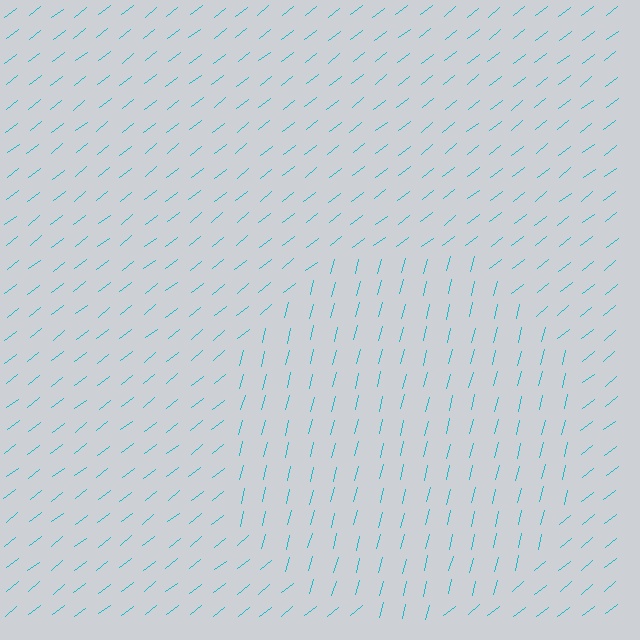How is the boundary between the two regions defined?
The boundary is defined purely by a change in line orientation (approximately 38 degrees difference). All lines are the same color and thickness.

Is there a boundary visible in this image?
Yes, there is a texture boundary formed by a change in line orientation.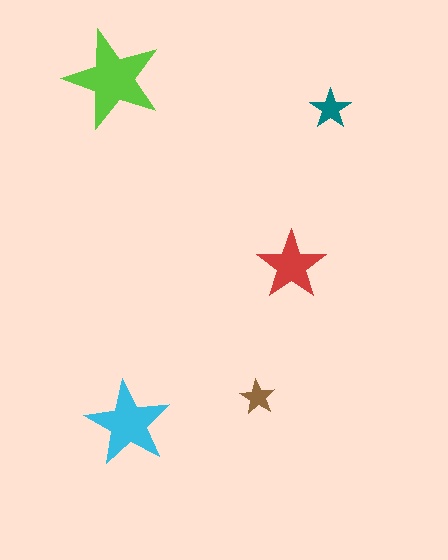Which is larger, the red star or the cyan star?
The cyan one.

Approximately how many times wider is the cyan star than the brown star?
About 2.5 times wider.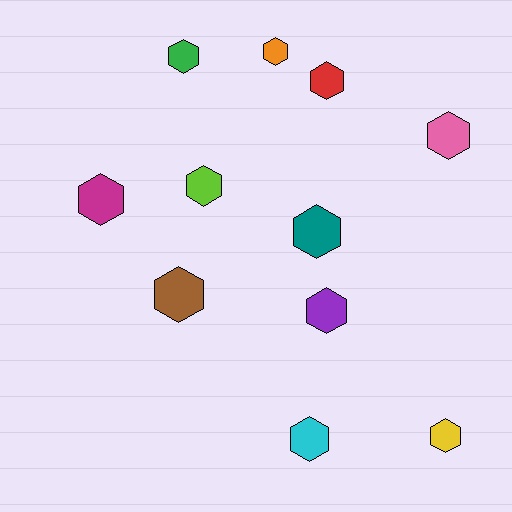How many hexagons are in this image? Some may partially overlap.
There are 11 hexagons.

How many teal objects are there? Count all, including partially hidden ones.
There is 1 teal object.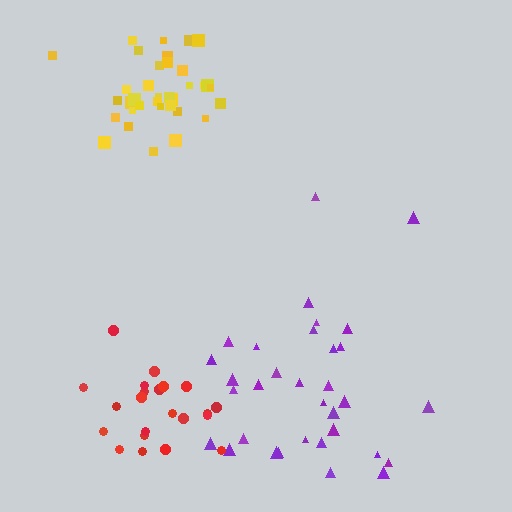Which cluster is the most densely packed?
Yellow.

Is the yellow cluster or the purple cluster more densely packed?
Yellow.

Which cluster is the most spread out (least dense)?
Purple.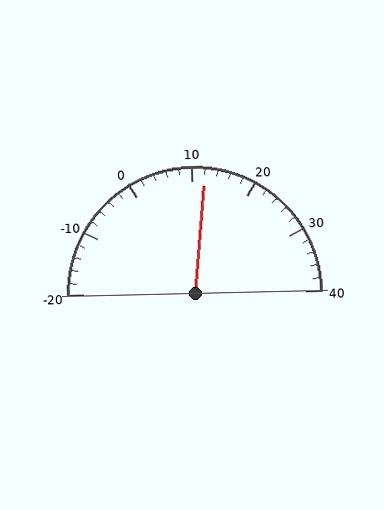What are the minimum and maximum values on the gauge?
The gauge ranges from -20 to 40.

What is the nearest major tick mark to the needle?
The nearest major tick mark is 10.